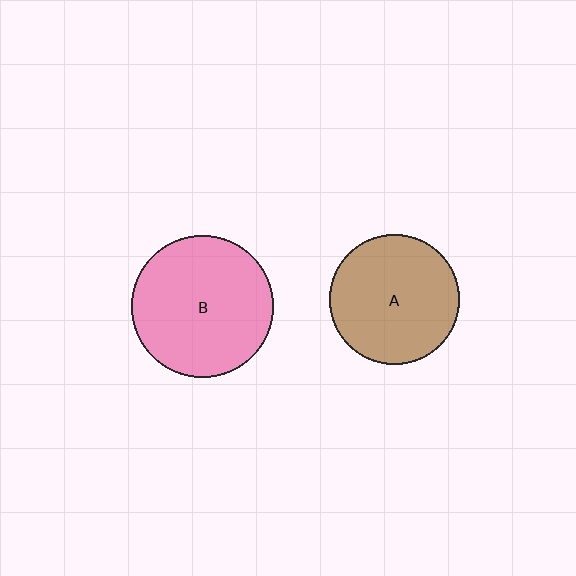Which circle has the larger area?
Circle B (pink).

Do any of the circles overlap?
No, none of the circles overlap.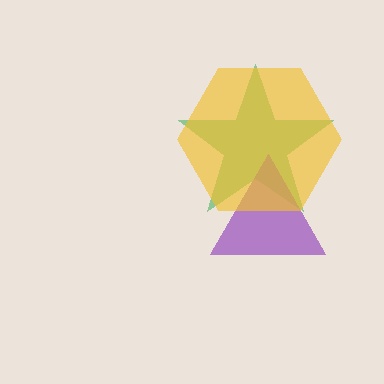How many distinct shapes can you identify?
There are 3 distinct shapes: a green star, a purple triangle, a yellow hexagon.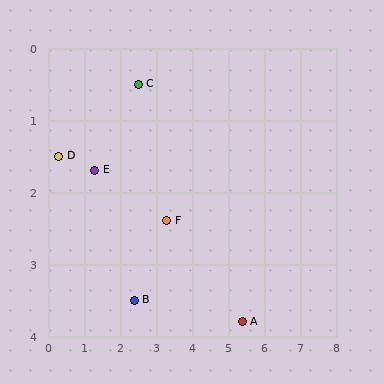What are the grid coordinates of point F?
Point F is at approximately (3.3, 2.4).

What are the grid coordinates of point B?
Point B is at approximately (2.4, 3.5).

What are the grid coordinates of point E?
Point E is at approximately (1.3, 1.7).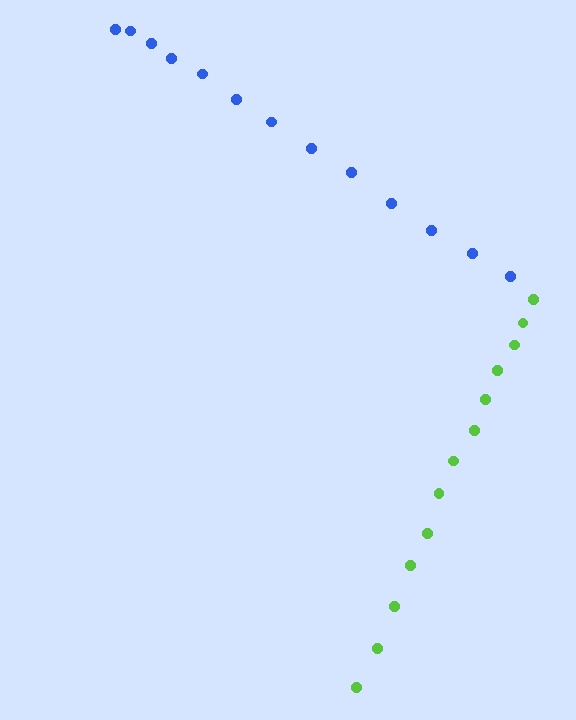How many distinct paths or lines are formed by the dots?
There are 2 distinct paths.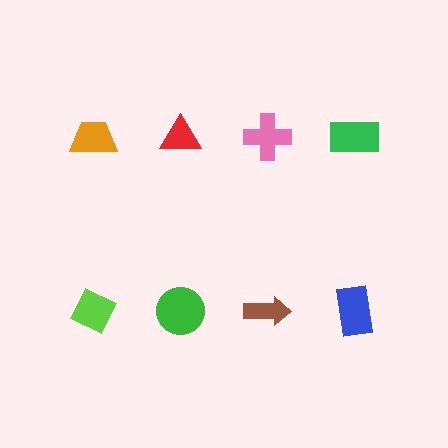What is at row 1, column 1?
An orange trapezoid.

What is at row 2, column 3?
A brown arrow.